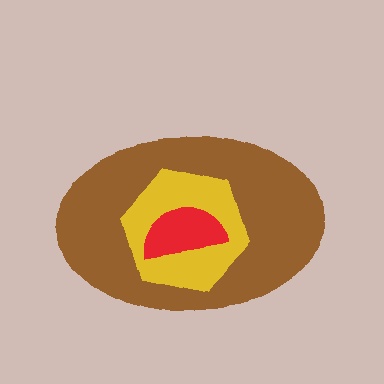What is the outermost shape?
The brown ellipse.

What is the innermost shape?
The red semicircle.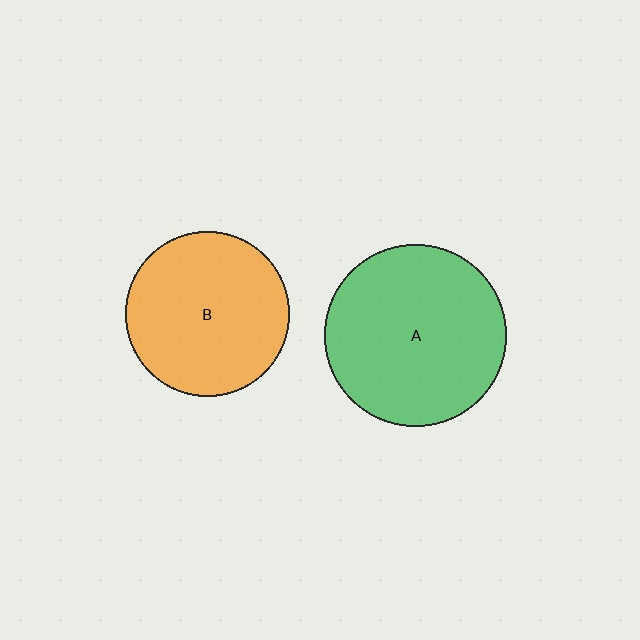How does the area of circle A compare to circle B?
Approximately 1.2 times.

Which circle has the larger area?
Circle A (green).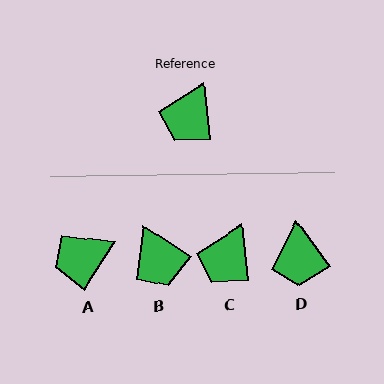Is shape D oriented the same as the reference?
No, it is off by about 30 degrees.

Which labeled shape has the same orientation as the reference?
C.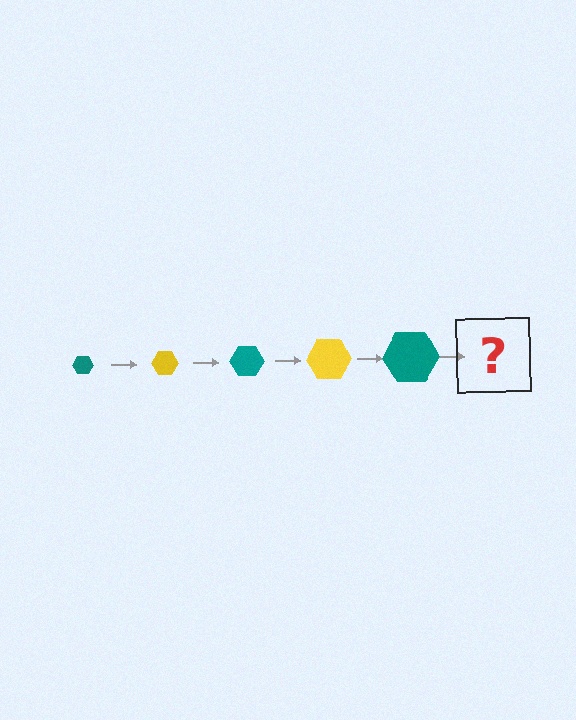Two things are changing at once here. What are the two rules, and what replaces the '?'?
The two rules are that the hexagon grows larger each step and the color cycles through teal and yellow. The '?' should be a yellow hexagon, larger than the previous one.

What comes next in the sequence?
The next element should be a yellow hexagon, larger than the previous one.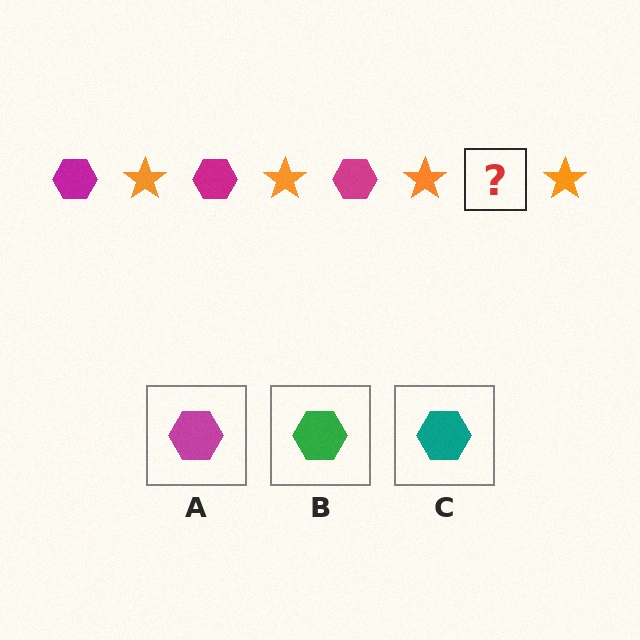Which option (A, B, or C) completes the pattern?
A.